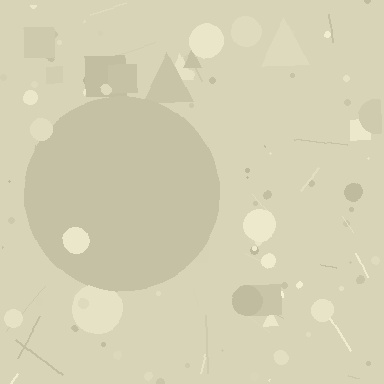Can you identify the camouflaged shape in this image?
The camouflaged shape is a circle.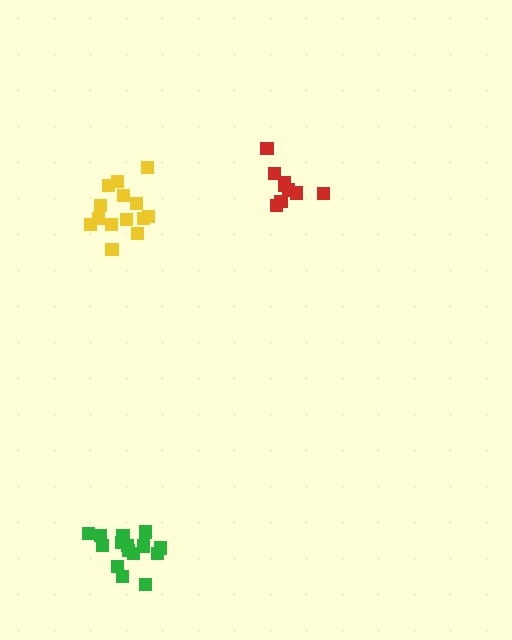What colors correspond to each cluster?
The clusters are colored: red, yellow, green.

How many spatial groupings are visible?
There are 3 spatial groupings.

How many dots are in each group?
Group 1: 9 dots, Group 2: 14 dots, Group 3: 15 dots (38 total).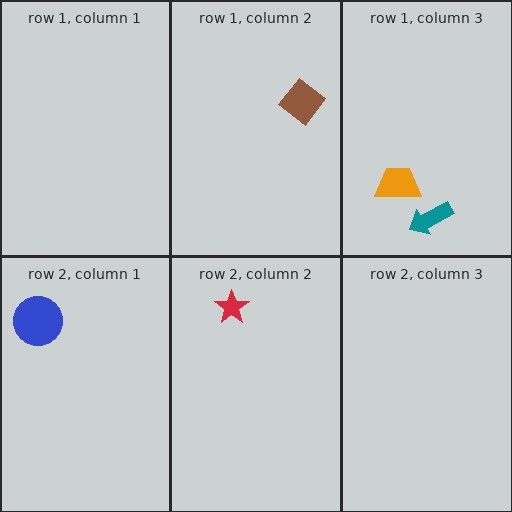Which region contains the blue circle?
The row 2, column 1 region.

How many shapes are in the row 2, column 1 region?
1.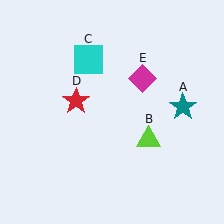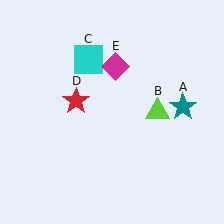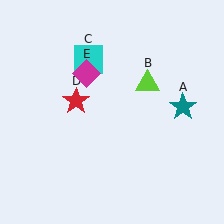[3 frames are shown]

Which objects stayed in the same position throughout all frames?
Teal star (object A) and cyan square (object C) and red star (object D) remained stationary.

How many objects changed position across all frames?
2 objects changed position: lime triangle (object B), magenta diamond (object E).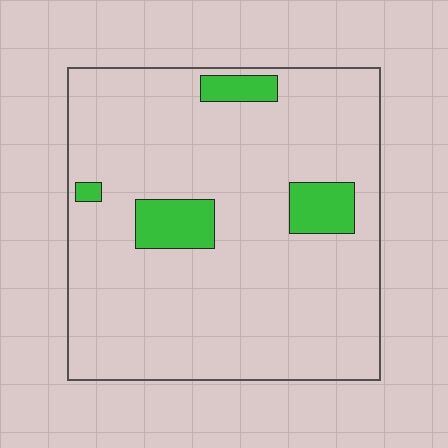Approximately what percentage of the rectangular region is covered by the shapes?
Approximately 10%.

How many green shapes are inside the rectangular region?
4.